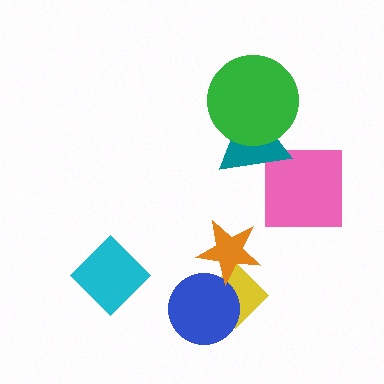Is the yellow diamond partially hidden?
Yes, it is partially covered by another shape.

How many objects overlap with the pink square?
1 object overlaps with the pink square.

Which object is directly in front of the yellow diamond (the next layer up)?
The blue circle is directly in front of the yellow diamond.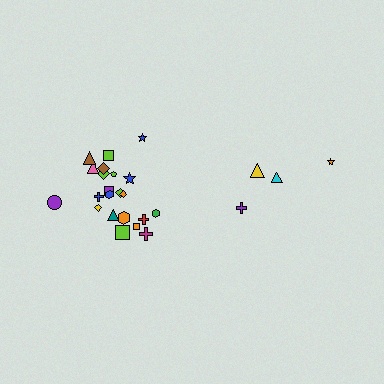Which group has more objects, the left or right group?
The left group.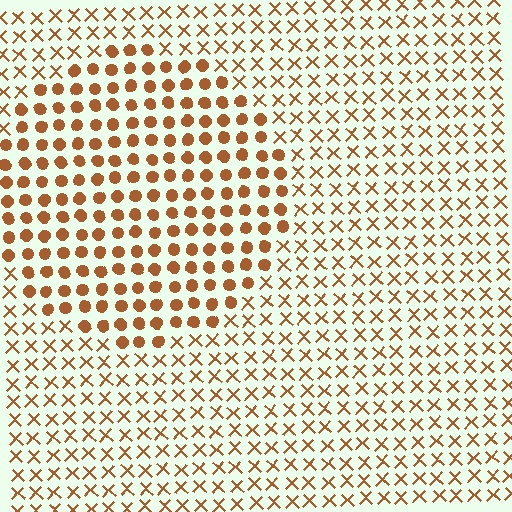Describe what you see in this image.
The image is filled with small brown elements arranged in a uniform grid. A circle-shaped region contains circles, while the surrounding area contains X marks. The boundary is defined purely by the change in element shape.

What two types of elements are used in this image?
The image uses circles inside the circle region and X marks outside it.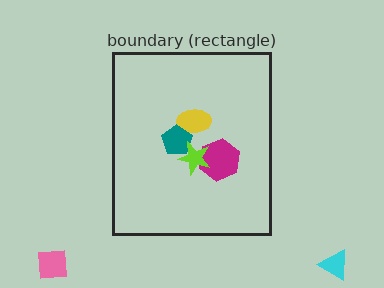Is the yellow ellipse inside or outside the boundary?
Inside.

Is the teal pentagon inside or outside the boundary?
Inside.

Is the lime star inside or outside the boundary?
Inside.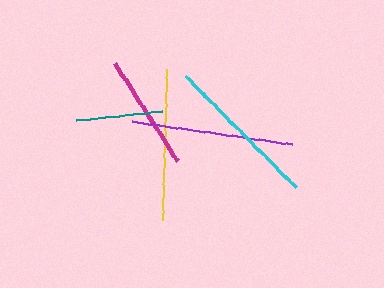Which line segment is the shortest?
The teal line is the shortest at approximately 86 pixels.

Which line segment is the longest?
The purple line is the longest at approximately 162 pixels.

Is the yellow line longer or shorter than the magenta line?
The yellow line is longer than the magenta line.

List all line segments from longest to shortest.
From longest to shortest: purple, cyan, yellow, magenta, teal.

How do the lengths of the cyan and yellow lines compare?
The cyan and yellow lines are approximately the same length.